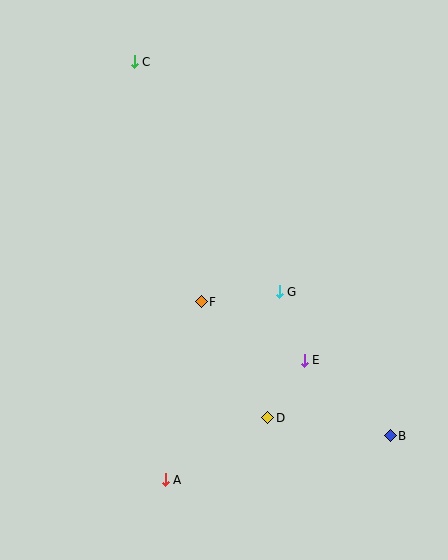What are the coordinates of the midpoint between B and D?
The midpoint between B and D is at (329, 427).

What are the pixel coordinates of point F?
Point F is at (201, 302).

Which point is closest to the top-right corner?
Point C is closest to the top-right corner.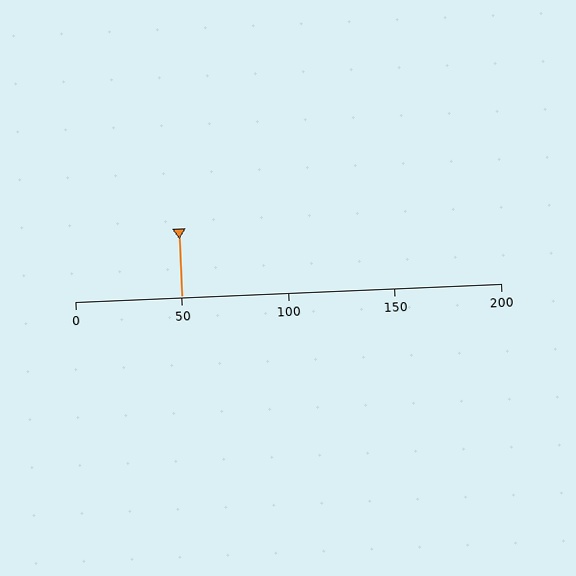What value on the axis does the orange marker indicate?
The marker indicates approximately 50.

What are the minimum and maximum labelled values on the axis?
The axis runs from 0 to 200.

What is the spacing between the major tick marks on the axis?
The major ticks are spaced 50 apart.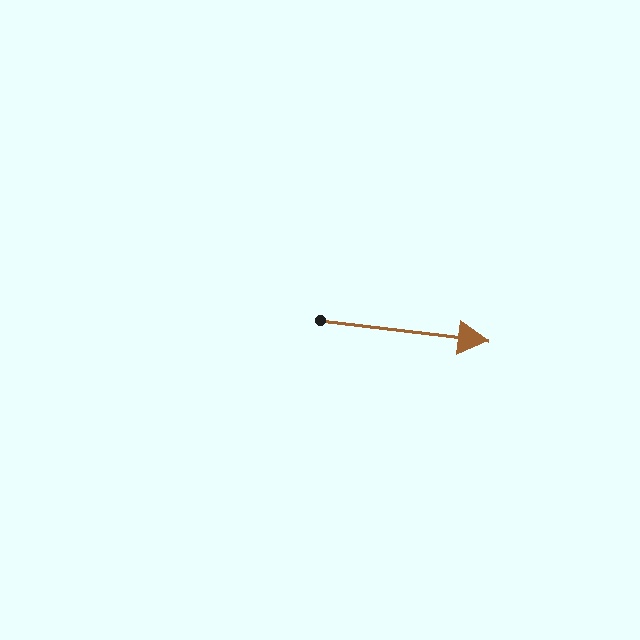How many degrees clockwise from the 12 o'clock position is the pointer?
Approximately 97 degrees.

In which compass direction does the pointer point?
East.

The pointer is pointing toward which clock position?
Roughly 3 o'clock.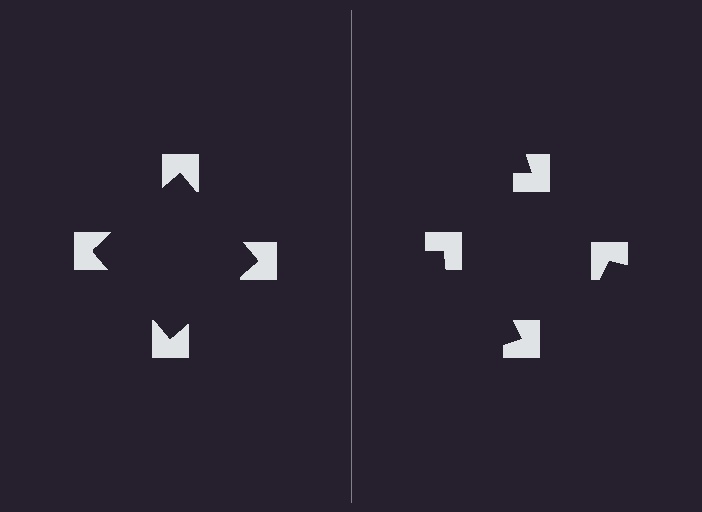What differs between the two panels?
The notched squares are positioned identically on both sides; only the wedge orientations differ. On the left they align to a square; on the right they are misaligned.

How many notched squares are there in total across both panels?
8 — 4 on each side.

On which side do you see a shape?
An illusory square appears on the left side. On the right side the wedge cuts are rotated, so no coherent shape forms.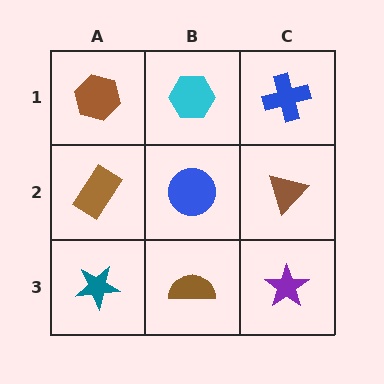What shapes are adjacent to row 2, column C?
A blue cross (row 1, column C), a purple star (row 3, column C), a blue circle (row 2, column B).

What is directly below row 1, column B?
A blue circle.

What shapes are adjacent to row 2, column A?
A brown hexagon (row 1, column A), a teal star (row 3, column A), a blue circle (row 2, column B).